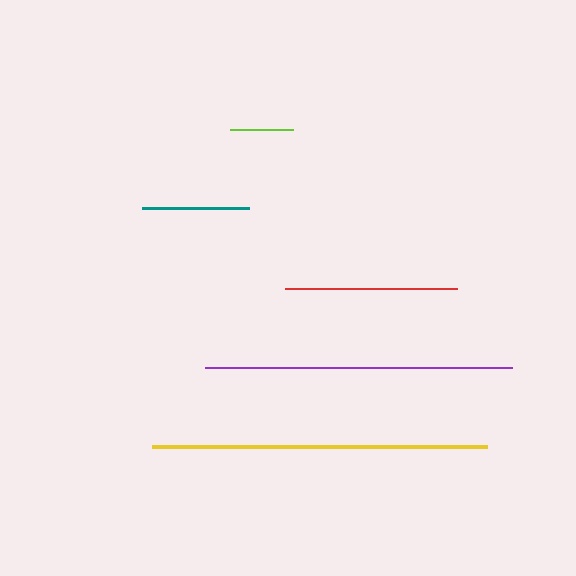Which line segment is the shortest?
The lime line is the shortest at approximately 63 pixels.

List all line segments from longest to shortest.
From longest to shortest: yellow, purple, red, teal, lime.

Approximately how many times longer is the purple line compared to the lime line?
The purple line is approximately 4.9 times the length of the lime line.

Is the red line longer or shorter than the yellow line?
The yellow line is longer than the red line.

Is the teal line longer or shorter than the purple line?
The purple line is longer than the teal line.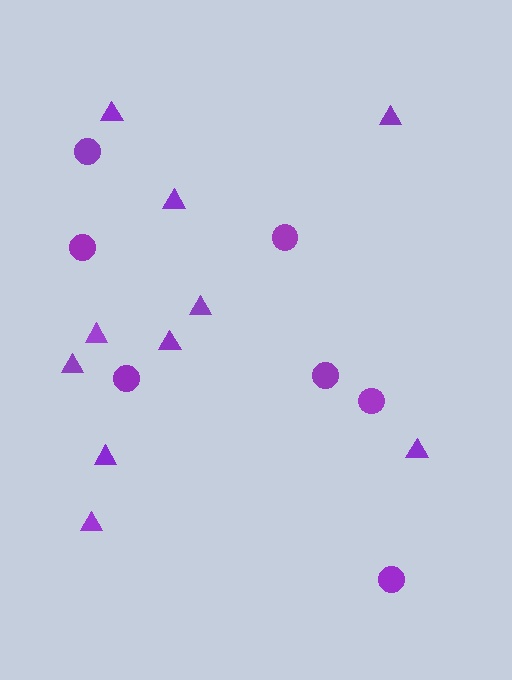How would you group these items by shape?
There are 2 groups: one group of triangles (10) and one group of circles (7).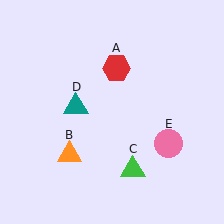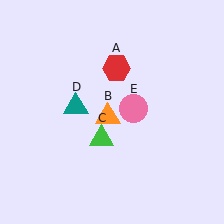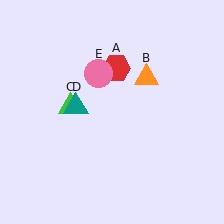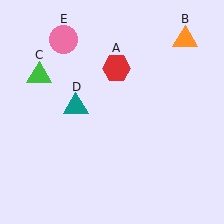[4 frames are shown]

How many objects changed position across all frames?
3 objects changed position: orange triangle (object B), green triangle (object C), pink circle (object E).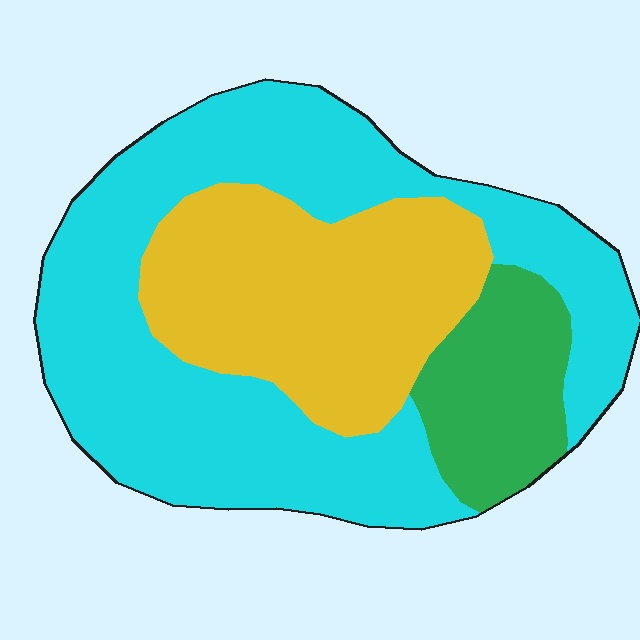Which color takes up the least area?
Green, at roughly 15%.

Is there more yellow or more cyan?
Cyan.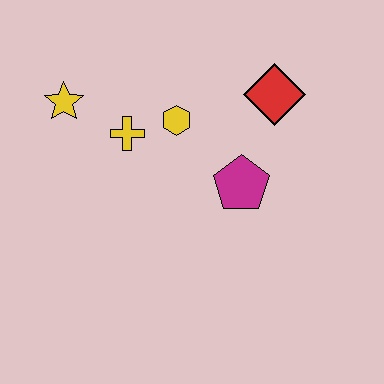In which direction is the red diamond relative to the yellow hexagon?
The red diamond is to the right of the yellow hexagon.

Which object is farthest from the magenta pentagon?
The yellow star is farthest from the magenta pentagon.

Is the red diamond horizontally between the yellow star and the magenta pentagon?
No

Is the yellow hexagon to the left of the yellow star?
No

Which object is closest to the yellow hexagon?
The yellow cross is closest to the yellow hexagon.